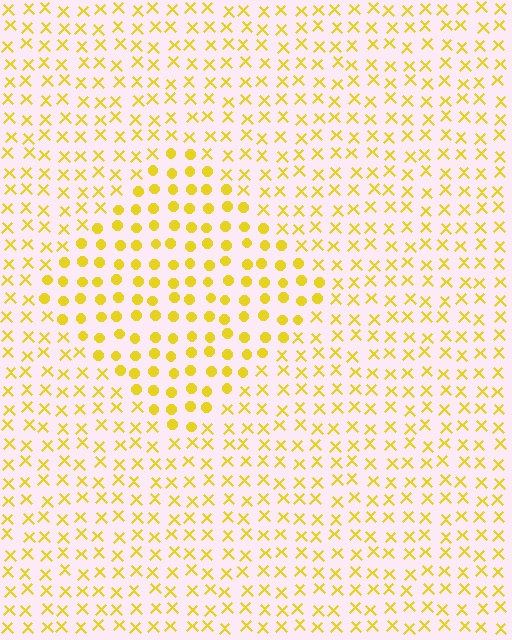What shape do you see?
I see a diamond.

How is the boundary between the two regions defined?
The boundary is defined by a change in element shape: circles inside vs. X marks outside. All elements share the same color and spacing.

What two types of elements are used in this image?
The image uses circles inside the diamond region and X marks outside it.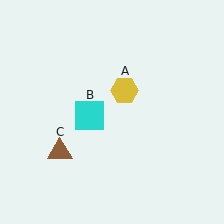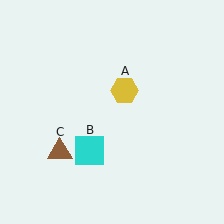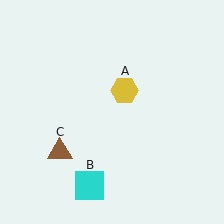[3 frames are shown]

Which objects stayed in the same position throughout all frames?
Yellow hexagon (object A) and brown triangle (object C) remained stationary.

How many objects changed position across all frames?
1 object changed position: cyan square (object B).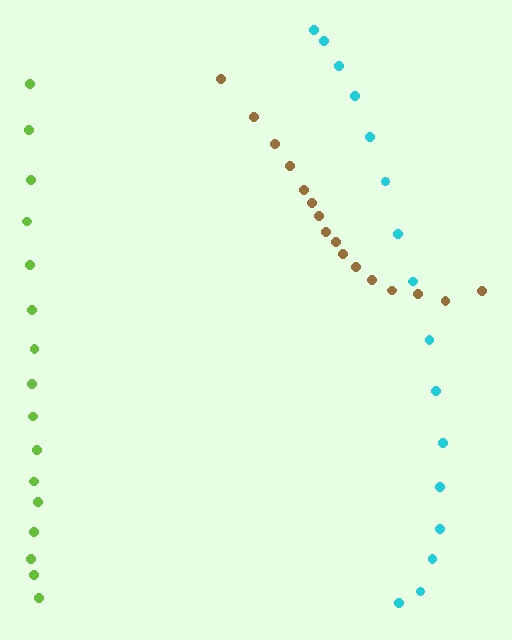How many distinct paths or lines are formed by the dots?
There are 3 distinct paths.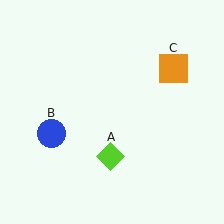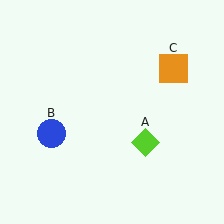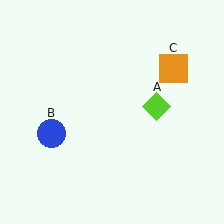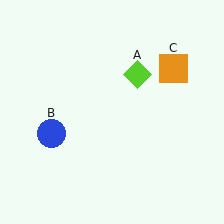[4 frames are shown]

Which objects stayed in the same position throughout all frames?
Blue circle (object B) and orange square (object C) remained stationary.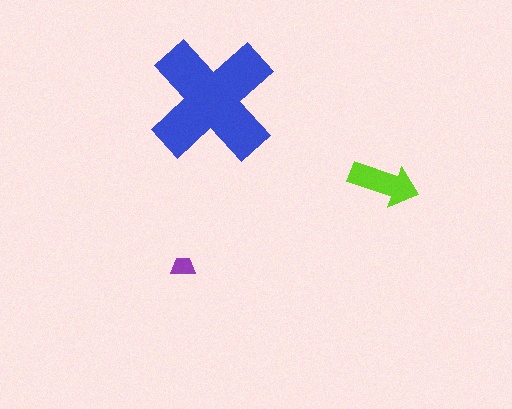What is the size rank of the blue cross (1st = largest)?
1st.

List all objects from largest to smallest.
The blue cross, the lime arrow, the purple trapezoid.